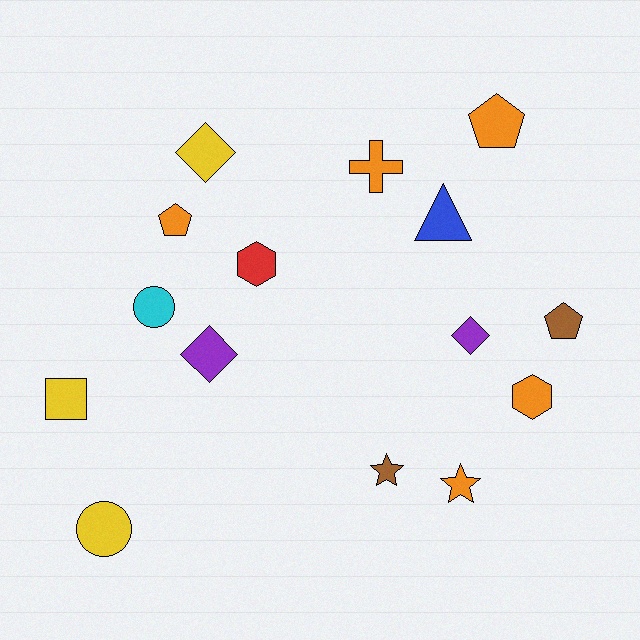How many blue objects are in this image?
There is 1 blue object.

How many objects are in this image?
There are 15 objects.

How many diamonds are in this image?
There are 3 diamonds.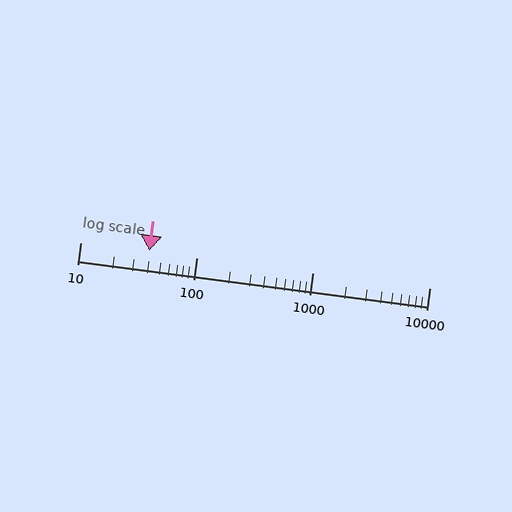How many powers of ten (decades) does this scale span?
The scale spans 3 decades, from 10 to 10000.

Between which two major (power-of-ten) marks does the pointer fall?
The pointer is between 10 and 100.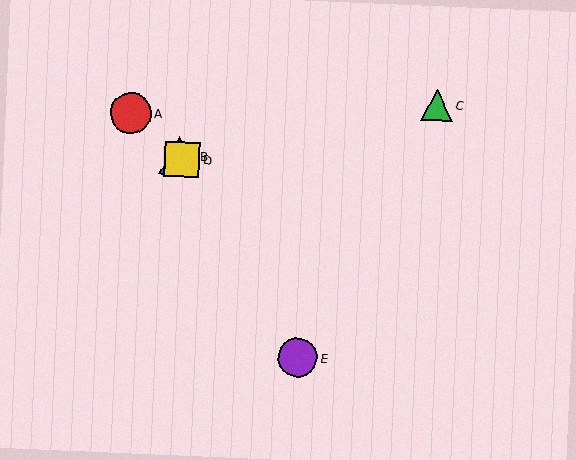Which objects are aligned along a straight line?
Objects A, B, D are aligned along a straight line.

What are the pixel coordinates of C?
Object C is at (437, 105).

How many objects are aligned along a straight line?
3 objects (A, B, D) are aligned along a straight line.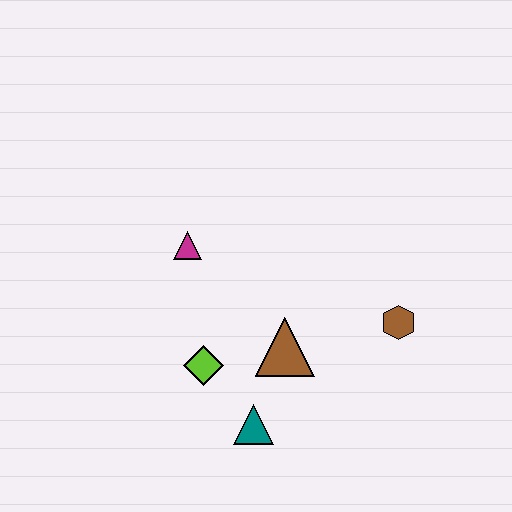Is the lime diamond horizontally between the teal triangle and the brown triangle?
No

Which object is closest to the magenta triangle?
The lime diamond is closest to the magenta triangle.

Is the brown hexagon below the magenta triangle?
Yes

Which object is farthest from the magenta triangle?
The brown hexagon is farthest from the magenta triangle.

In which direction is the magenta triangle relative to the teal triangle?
The magenta triangle is above the teal triangle.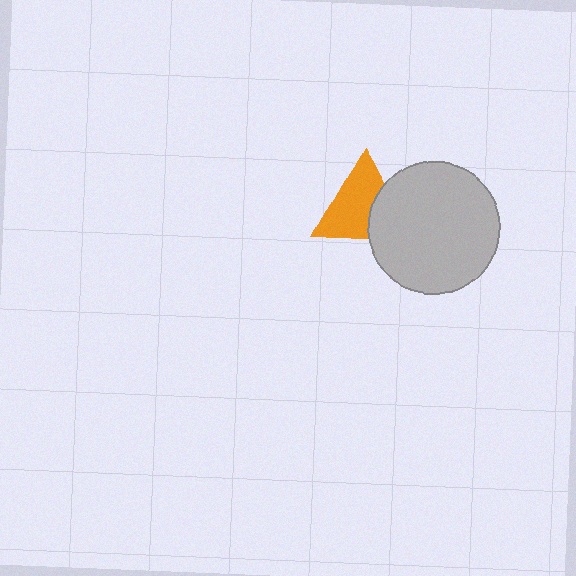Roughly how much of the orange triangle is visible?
Most of it is visible (roughly 67%).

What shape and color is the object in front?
The object in front is a light gray circle.